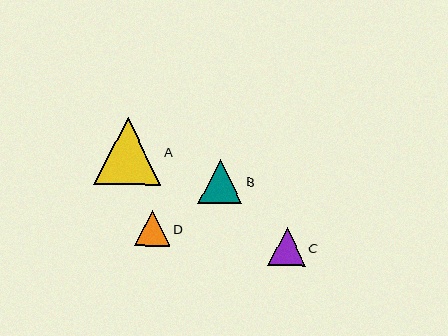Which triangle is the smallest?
Triangle D is the smallest with a size of approximately 36 pixels.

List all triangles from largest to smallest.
From largest to smallest: A, B, C, D.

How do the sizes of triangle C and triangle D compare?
Triangle C and triangle D are approximately the same size.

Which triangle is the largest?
Triangle A is the largest with a size of approximately 67 pixels.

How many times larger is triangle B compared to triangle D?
Triangle B is approximately 1.2 times the size of triangle D.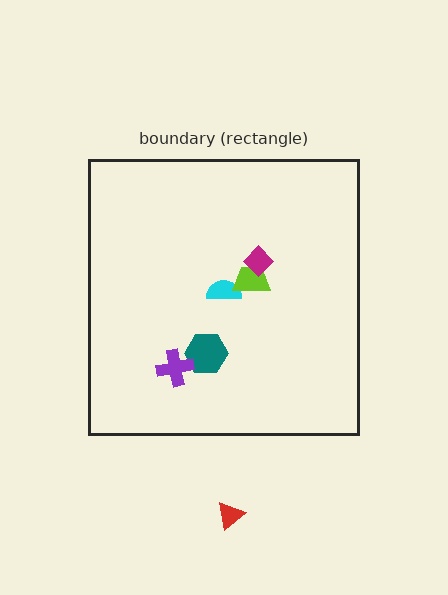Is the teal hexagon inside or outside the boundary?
Inside.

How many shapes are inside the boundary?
5 inside, 1 outside.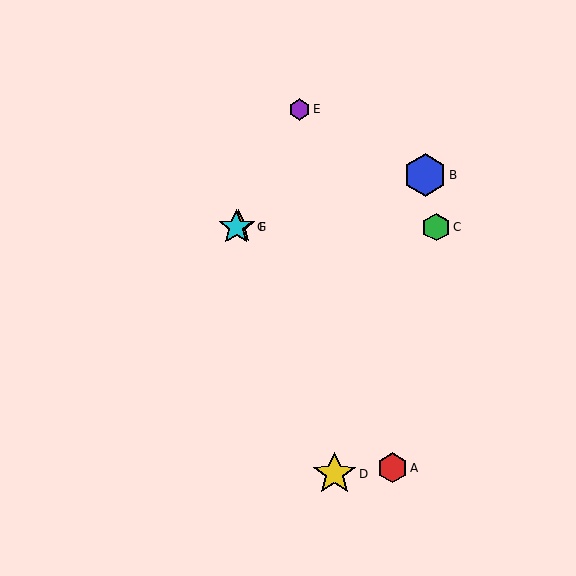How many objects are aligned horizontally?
3 objects (C, F, G) are aligned horizontally.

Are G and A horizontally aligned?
No, G is at y≈227 and A is at y≈468.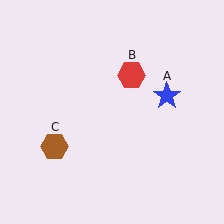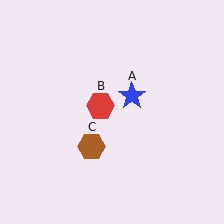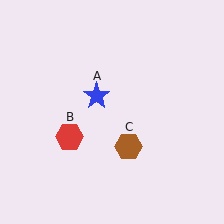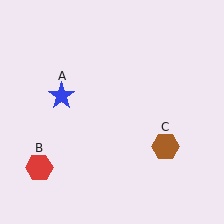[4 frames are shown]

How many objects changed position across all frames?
3 objects changed position: blue star (object A), red hexagon (object B), brown hexagon (object C).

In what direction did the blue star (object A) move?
The blue star (object A) moved left.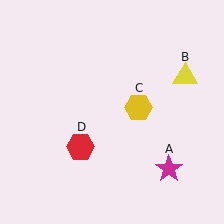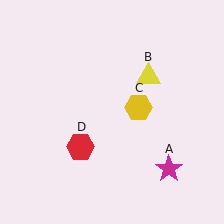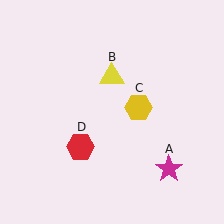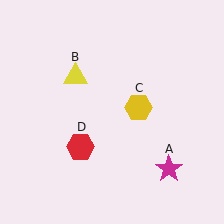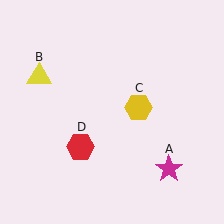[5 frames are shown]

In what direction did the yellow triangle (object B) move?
The yellow triangle (object B) moved left.